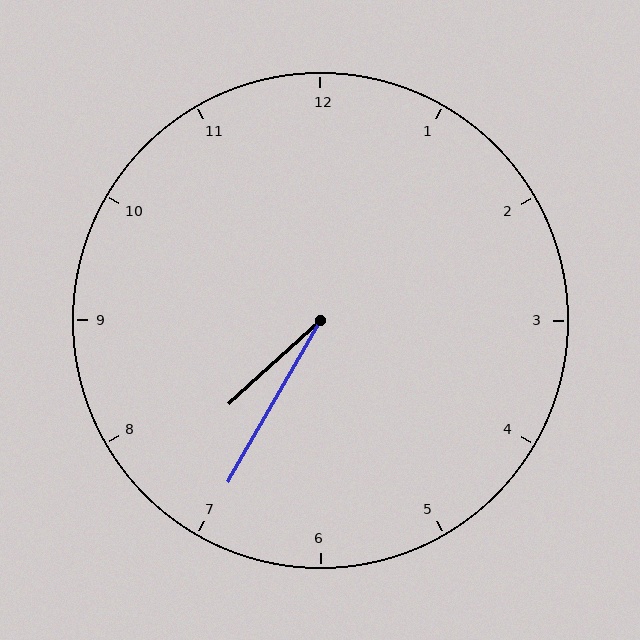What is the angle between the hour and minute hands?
Approximately 18 degrees.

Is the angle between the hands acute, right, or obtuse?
It is acute.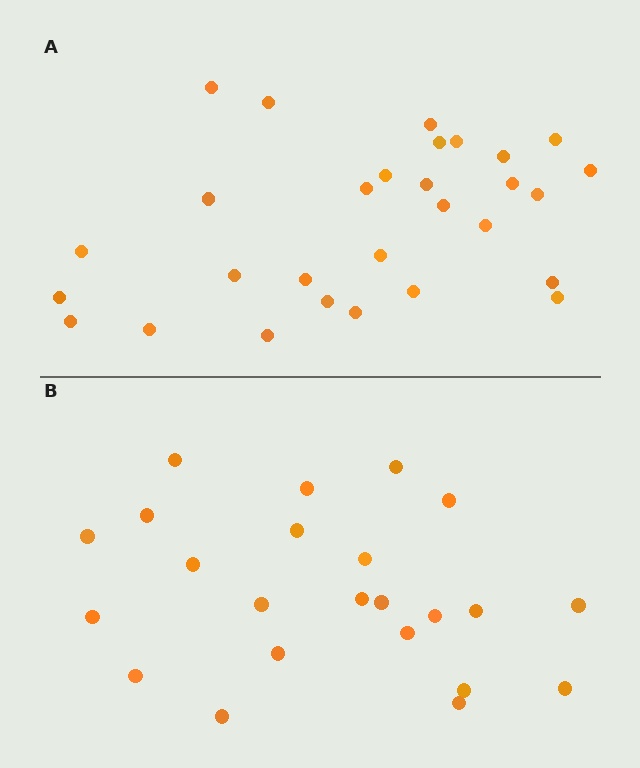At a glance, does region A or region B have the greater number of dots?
Region A (the top region) has more dots.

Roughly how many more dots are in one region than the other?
Region A has about 6 more dots than region B.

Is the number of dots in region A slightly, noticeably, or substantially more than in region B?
Region A has noticeably more, but not dramatically so. The ratio is roughly 1.3 to 1.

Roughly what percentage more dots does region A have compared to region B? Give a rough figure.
About 25% more.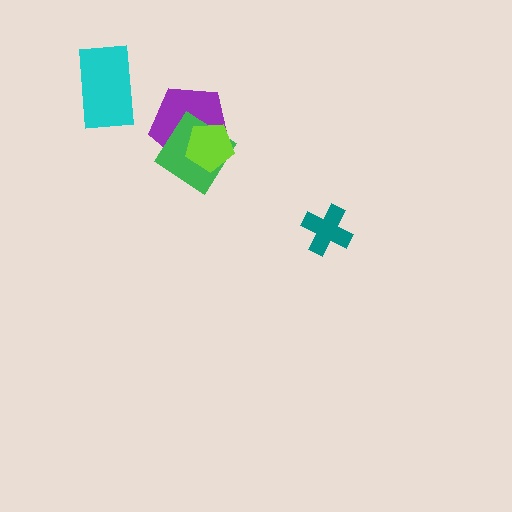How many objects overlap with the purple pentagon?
2 objects overlap with the purple pentagon.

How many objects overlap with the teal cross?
0 objects overlap with the teal cross.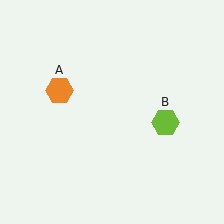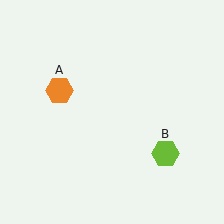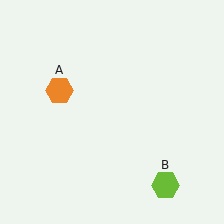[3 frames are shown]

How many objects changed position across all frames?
1 object changed position: lime hexagon (object B).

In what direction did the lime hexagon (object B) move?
The lime hexagon (object B) moved down.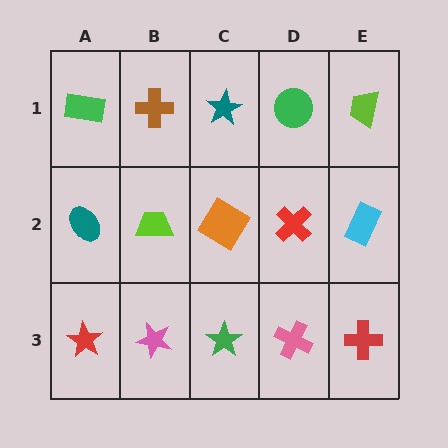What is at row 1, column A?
A green rectangle.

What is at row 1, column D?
A green circle.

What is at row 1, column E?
A lime trapezoid.